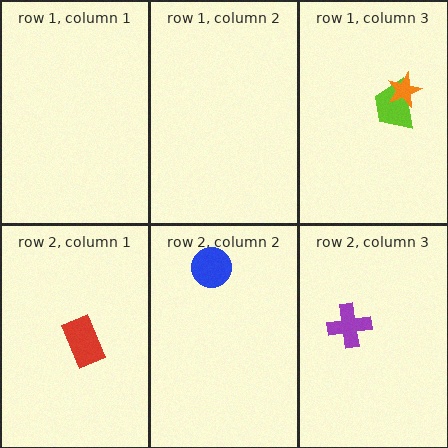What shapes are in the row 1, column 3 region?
The lime trapezoid, the orange star.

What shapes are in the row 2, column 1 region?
The red rectangle.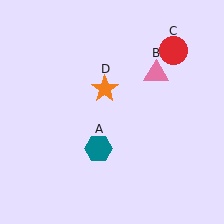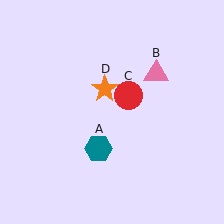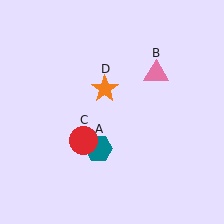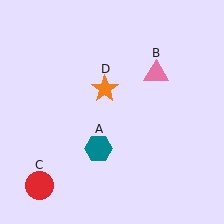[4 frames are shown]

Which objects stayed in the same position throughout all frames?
Teal hexagon (object A) and pink triangle (object B) and orange star (object D) remained stationary.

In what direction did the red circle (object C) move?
The red circle (object C) moved down and to the left.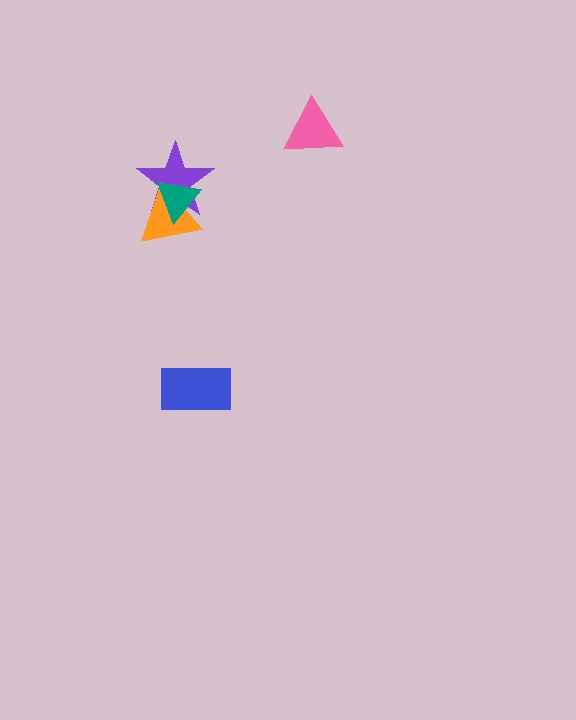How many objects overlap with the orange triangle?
2 objects overlap with the orange triangle.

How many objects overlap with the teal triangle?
2 objects overlap with the teal triangle.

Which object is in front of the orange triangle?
The teal triangle is in front of the orange triangle.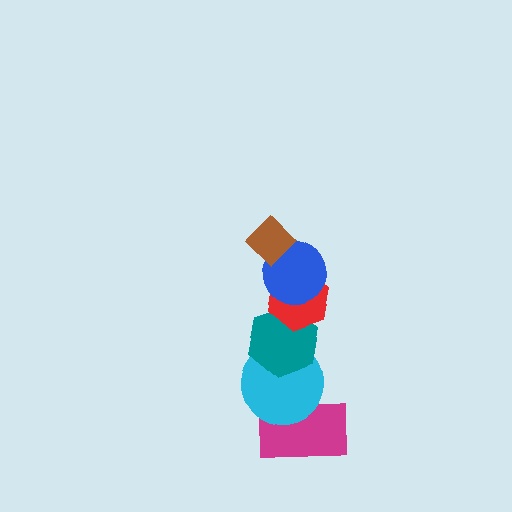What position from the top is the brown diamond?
The brown diamond is 1st from the top.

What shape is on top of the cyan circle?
The teal hexagon is on top of the cyan circle.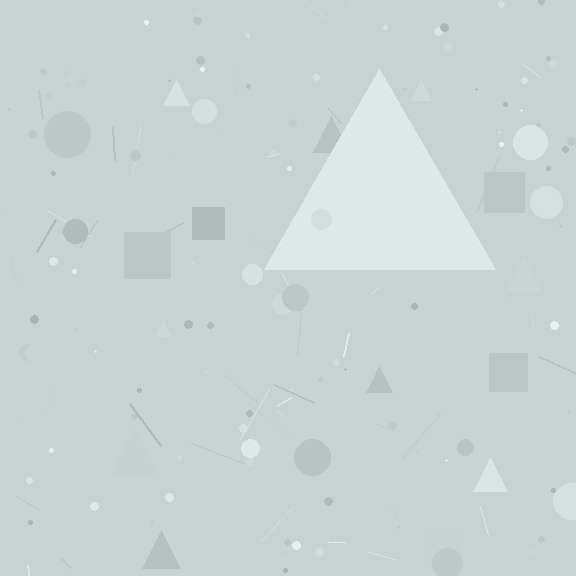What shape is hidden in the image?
A triangle is hidden in the image.